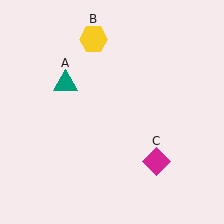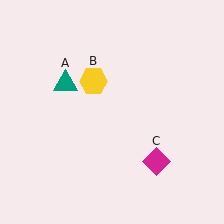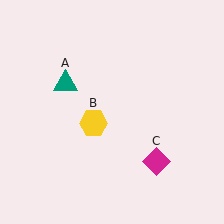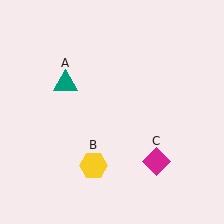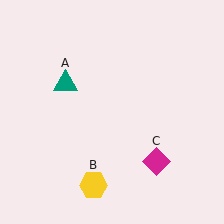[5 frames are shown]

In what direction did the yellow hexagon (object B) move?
The yellow hexagon (object B) moved down.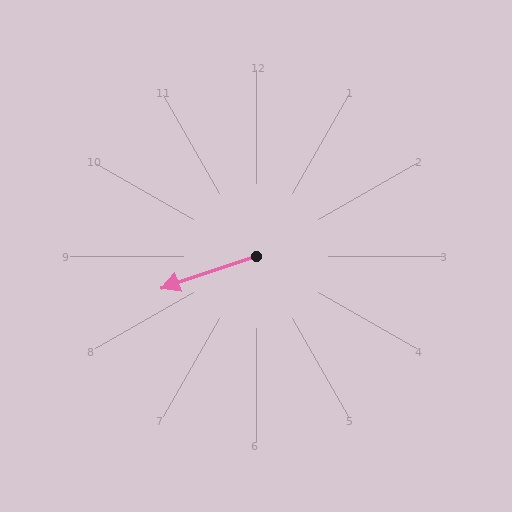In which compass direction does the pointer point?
West.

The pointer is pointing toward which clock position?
Roughly 8 o'clock.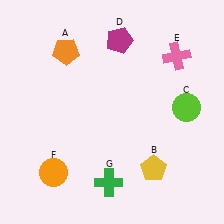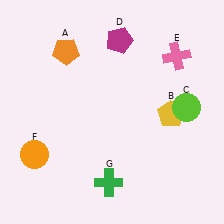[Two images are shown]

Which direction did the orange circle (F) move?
The orange circle (F) moved left.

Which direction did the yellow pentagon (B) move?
The yellow pentagon (B) moved up.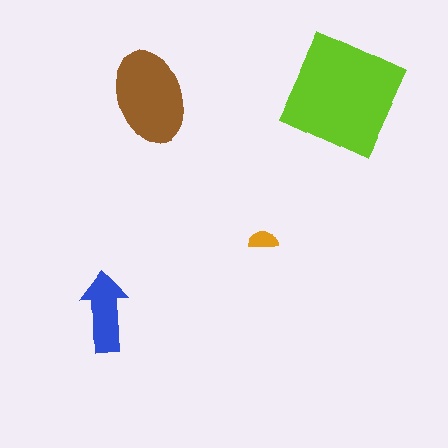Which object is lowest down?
The blue arrow is bottommost.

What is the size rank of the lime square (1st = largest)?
1st.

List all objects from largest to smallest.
The lime square, the brown ellipse, the blue arrow, the orange semicircle.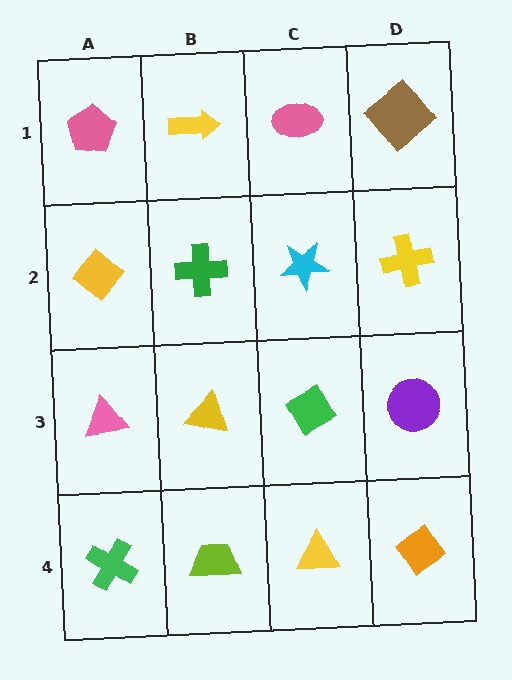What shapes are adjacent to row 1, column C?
A cyan star (row 2, column C), a yellow arrow (row 1, column B), a brown diamond (row 1, column D).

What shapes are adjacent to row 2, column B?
A yellow arrow (row 1, column B), a yellow triangle (row 3, column B), a yellow diamond (row 2, column A), a cyan star (row 2, column C).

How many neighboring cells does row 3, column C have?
4.